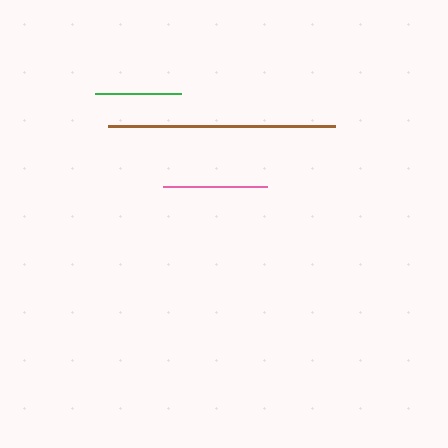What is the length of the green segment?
The green segment is approximately 85 pixels long.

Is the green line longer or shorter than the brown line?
The brown line is longer than the green line.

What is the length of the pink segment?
The pink segment is approximately 104 pixels long.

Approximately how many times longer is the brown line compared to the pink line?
The brown line is approximately 2.2 times the length of the pink line.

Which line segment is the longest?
The brown line is the longest at approximately 226 pixels.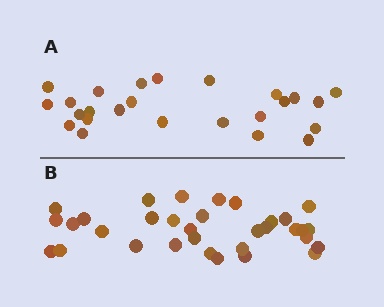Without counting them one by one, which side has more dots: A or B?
Region B (the bottom region) has more dots.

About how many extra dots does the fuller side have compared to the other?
Region B has roughly 8 or so more dots than region A.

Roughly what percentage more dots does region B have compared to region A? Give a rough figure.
About 30% more.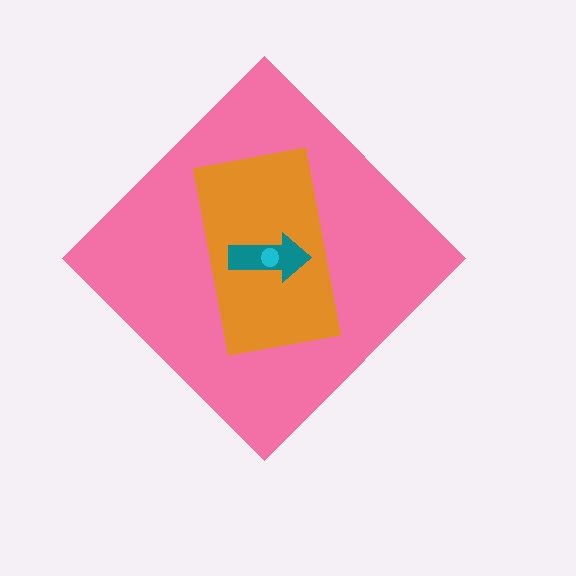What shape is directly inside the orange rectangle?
The teal arrow.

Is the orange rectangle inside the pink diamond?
Yes.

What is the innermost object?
The cyan circle.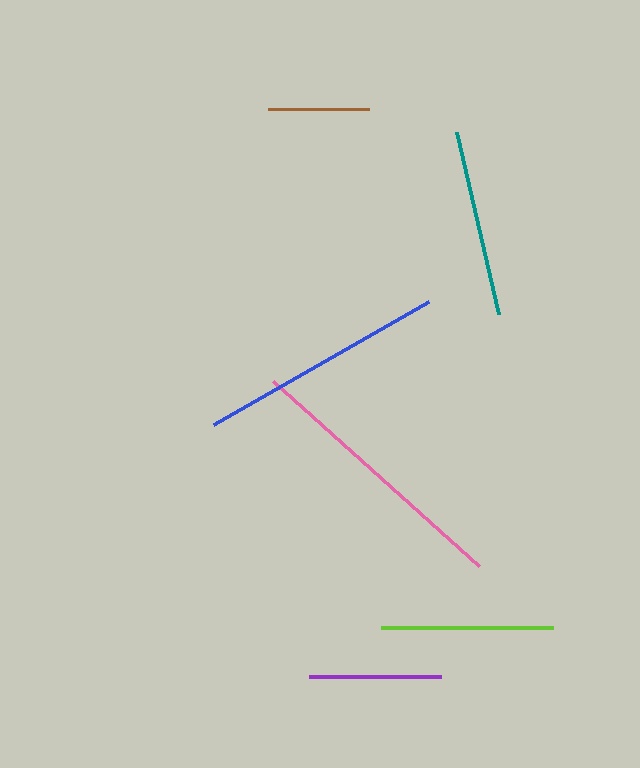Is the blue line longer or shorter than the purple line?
The blue line is longer than the purple line.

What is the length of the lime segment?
The lime segment is approximately 172 pixels long.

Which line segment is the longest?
The pink line is the longest at approximately 277 pixels.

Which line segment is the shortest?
The brown line is the shortest at approximately 101 pixels.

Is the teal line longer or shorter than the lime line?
The teal line is longer than the lime line.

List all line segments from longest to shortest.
From longest to shortest: pink, blue, teal, lime, purple, brown.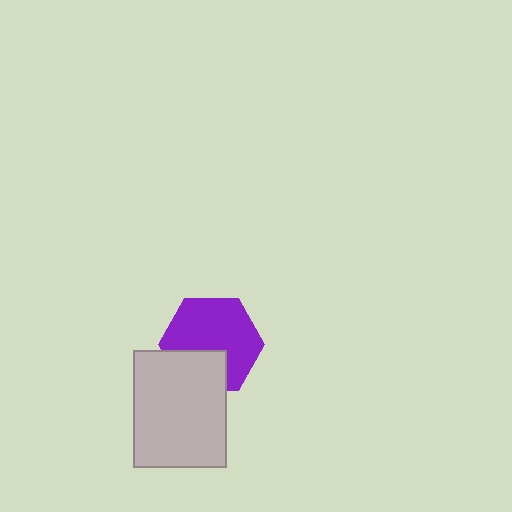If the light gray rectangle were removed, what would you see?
You would see the complete purple hexagon.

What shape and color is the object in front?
The object in front is a light gray rectangle.